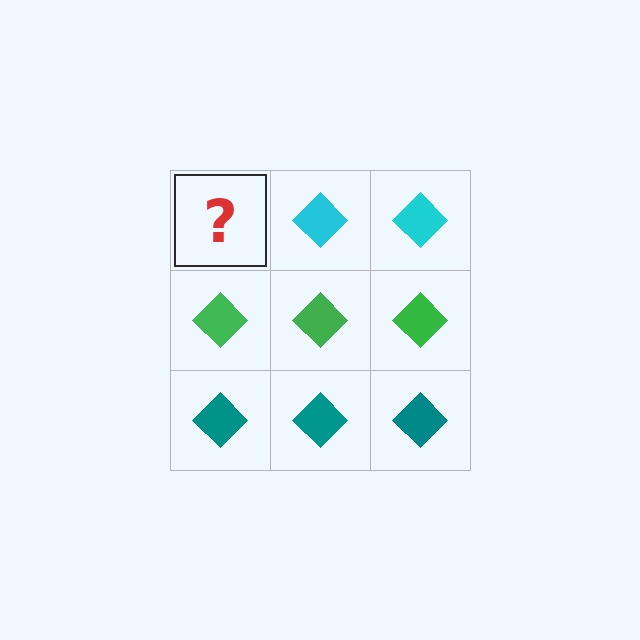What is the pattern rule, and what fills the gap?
The rule is that each row has a consistent color. The gap should be filled with a cyan diamond.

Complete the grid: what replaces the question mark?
The question mark should be replaced with a cyan diamond.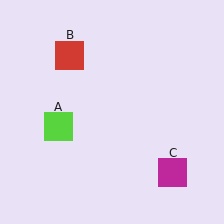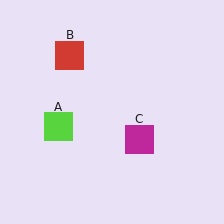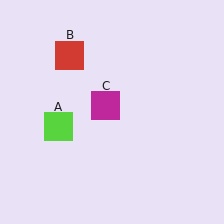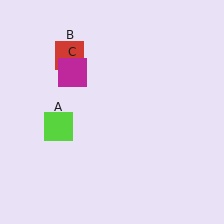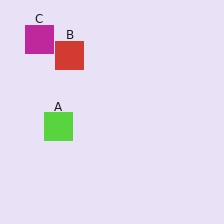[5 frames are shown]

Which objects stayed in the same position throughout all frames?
Lime square (object A) and red square (object B) remained stationary.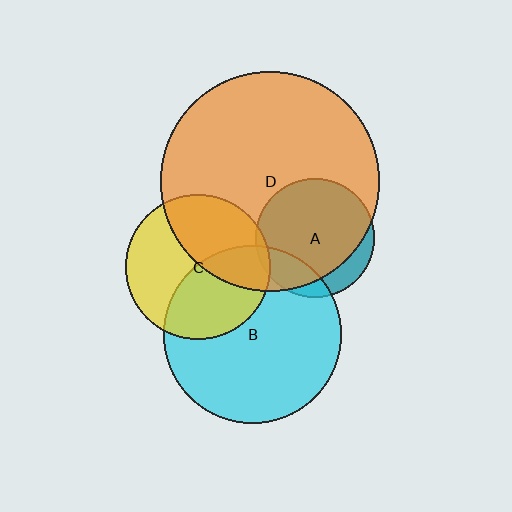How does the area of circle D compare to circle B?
Approximately 1.5 times.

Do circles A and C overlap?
Yes.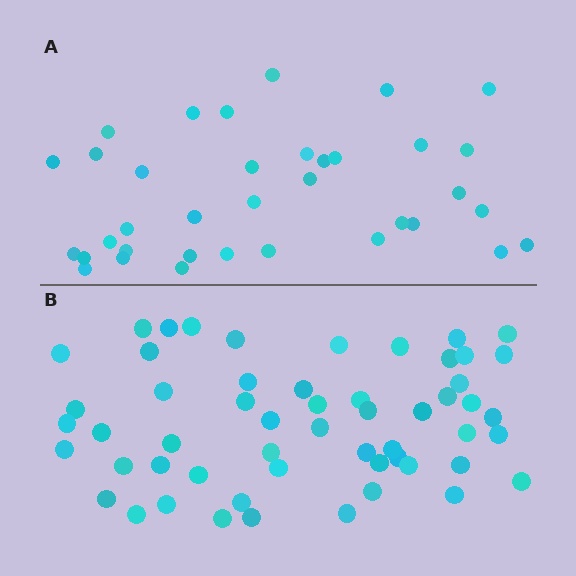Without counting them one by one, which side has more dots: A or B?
Region B (the bottom region) has more dots.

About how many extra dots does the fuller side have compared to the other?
Region B has approximately 20 more dots than region A.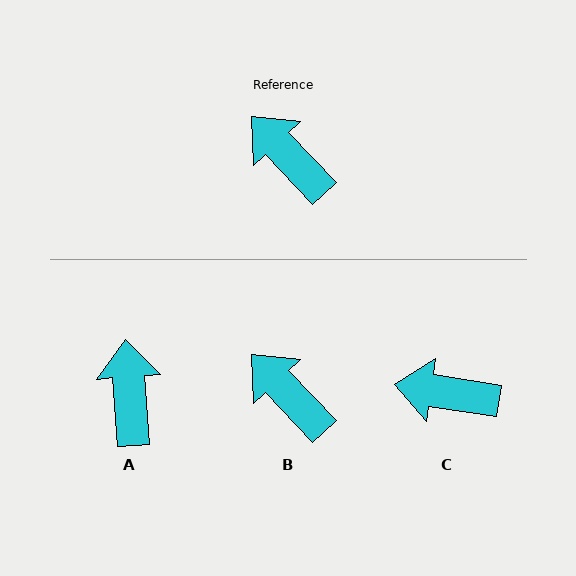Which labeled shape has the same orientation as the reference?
B.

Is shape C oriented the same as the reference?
No, it is off by about 38 degrees.